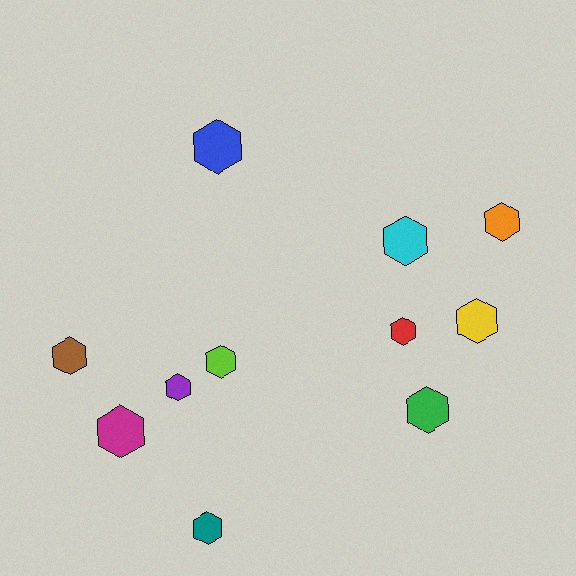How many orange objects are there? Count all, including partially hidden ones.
There is 1 orange object.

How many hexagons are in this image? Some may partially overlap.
There are 11 hexagons.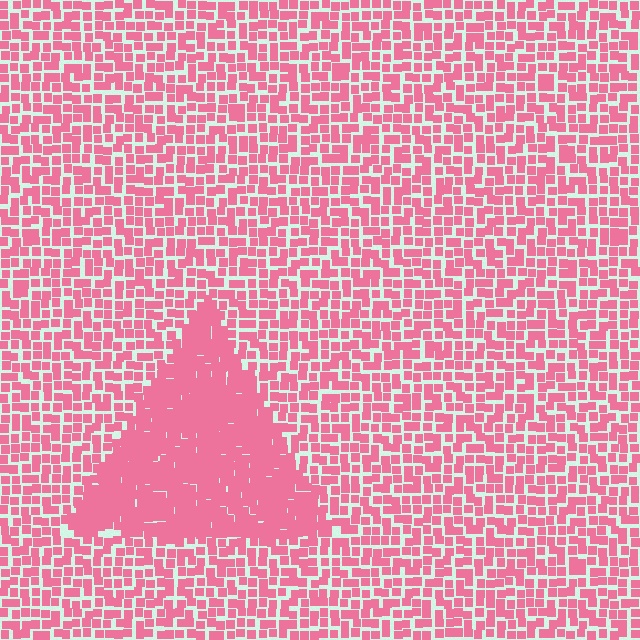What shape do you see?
I see a triangle.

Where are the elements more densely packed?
The elements are more densely packed inside the triangle boundary.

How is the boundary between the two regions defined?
The boundary is defined by a change in element density (approximately 1.9x ratio). All elements are the same color, size, and shape.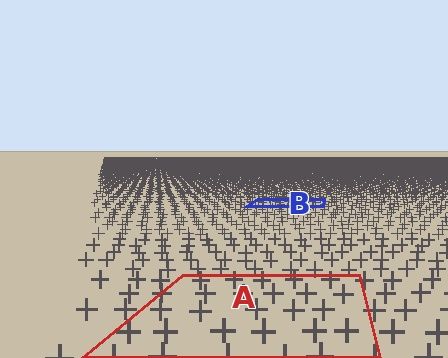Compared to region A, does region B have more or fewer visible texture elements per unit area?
Region B has more texture elements per unit area — they are packed more densely because it is farther away.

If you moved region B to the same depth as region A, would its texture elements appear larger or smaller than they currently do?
They would appear larger. At a closer depth, the same texture elements are projected at a bigger on-screen size.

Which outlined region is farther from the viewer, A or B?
Region B is farther from the viewer — the texture elements inside it appear smaller and more densely packed.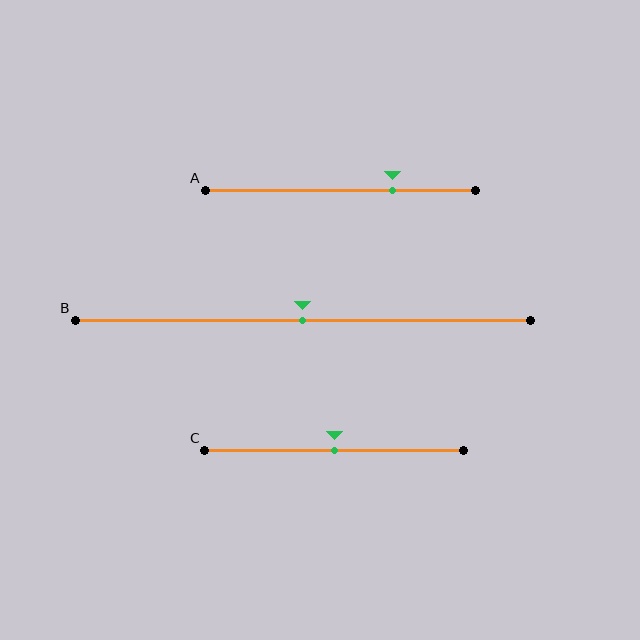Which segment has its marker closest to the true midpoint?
Segment B has its marker closest to the true midpoint.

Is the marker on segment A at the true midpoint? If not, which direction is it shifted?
No, the marker on segment A is shifted to the right by about 19% of the segment length.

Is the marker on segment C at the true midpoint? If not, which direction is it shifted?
Yes, the marker on segment C is at the true midpoint.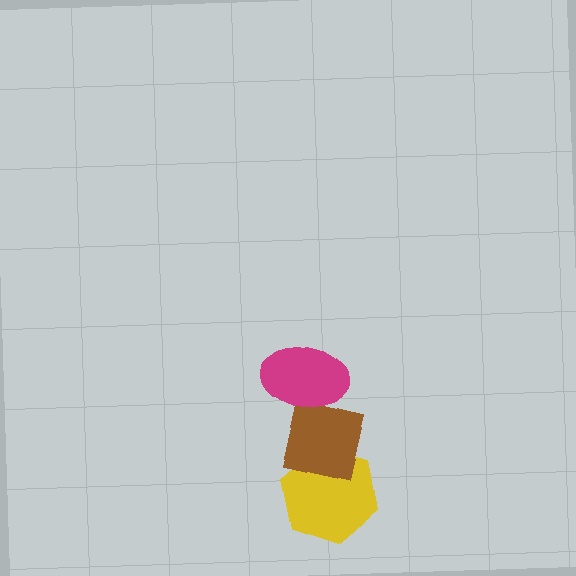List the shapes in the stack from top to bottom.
From top to bottom: the magenta ellipse, the brown square, the yellow hexagon.